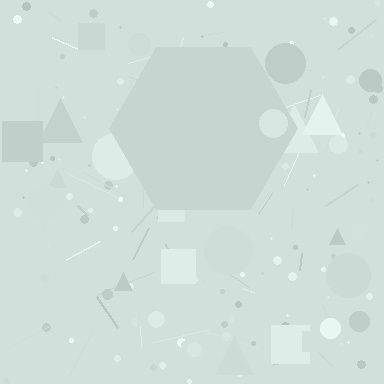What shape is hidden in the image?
A hexagon is hidden in the image.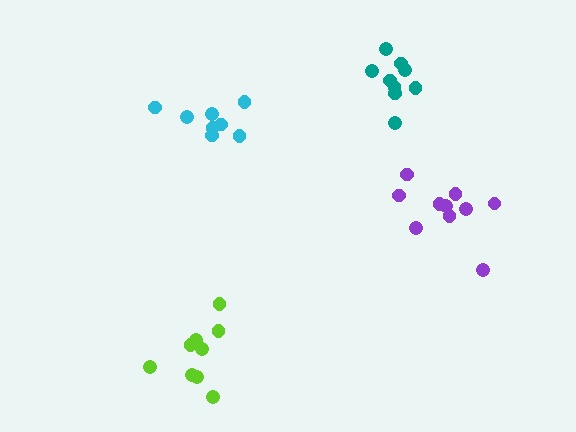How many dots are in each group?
Group 1: 10 dots, Group 2: 8 dots, Group 3: 9 dots, Group 4: 9 dots (36 total).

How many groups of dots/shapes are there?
There are 4 groups.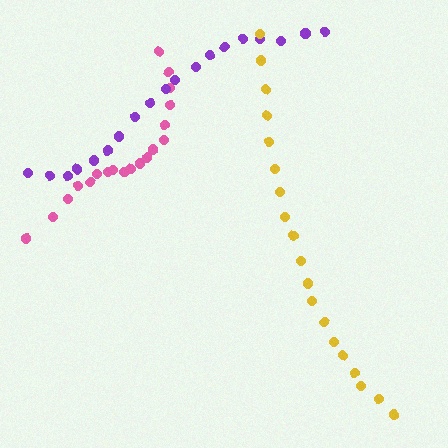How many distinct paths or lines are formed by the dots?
There are 3 distinct paths.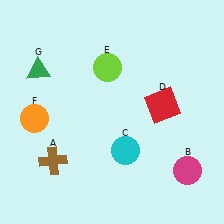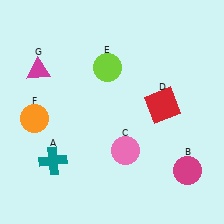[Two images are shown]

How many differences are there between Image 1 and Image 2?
There are 3 differences between the two images.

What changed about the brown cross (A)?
In Image 1, A is brown. In Image 2, it changed to teal.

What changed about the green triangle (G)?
In Image 1, G is green. In Image 2, it changed to magenta.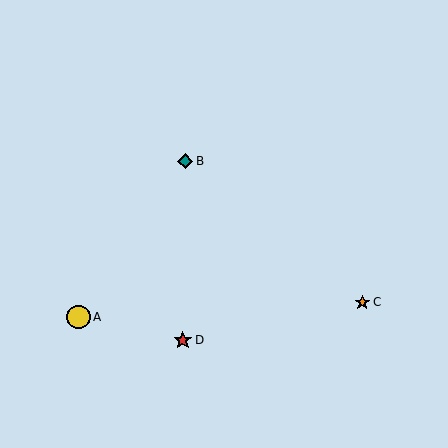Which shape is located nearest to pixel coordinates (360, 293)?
The orange star (labeled C) at (362, 302) is nearest to that location.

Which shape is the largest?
The yellow circle (labeled A) is the largest.